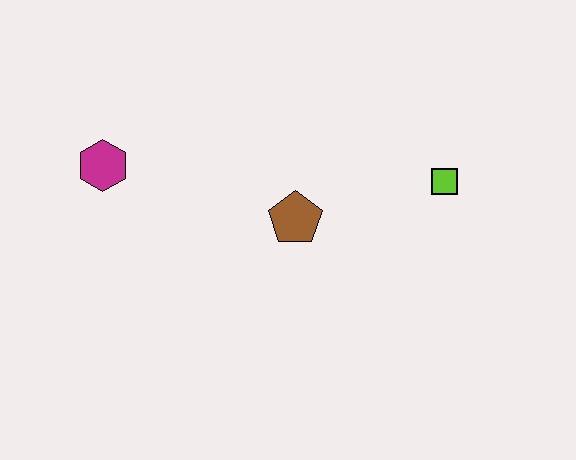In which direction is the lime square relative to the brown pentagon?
The lime square is to the right of the brown pentagon.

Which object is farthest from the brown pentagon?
The magenta hexagon is farthest from the brown pentagon.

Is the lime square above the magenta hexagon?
No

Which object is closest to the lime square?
The brown pentagon is closest to the lime square.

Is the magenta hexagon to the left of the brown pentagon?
Yes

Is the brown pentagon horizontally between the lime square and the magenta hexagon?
Yes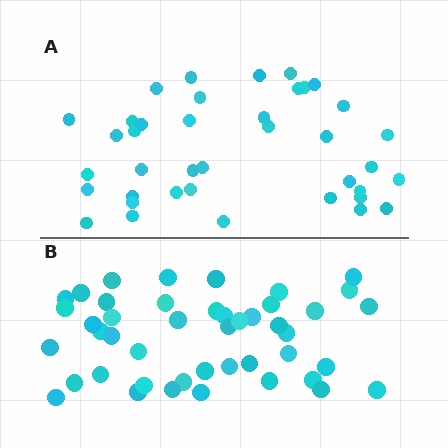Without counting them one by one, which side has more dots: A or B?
Region B (the bottom region) has more dots.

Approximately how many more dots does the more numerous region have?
Region B has about 6 more dots than region A.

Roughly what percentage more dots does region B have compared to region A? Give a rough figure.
About 15% more.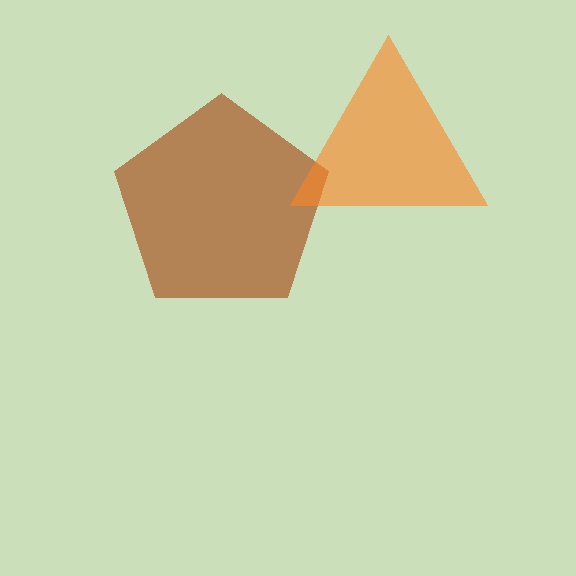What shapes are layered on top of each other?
The layered shapes are: a brown pentagon, an orange triangle.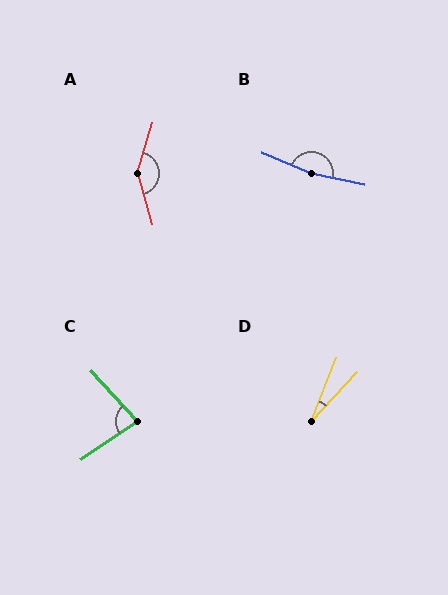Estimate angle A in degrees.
Approximately 147 degrees.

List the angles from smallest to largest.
D (21°), C (81°), A (147°), B (168°).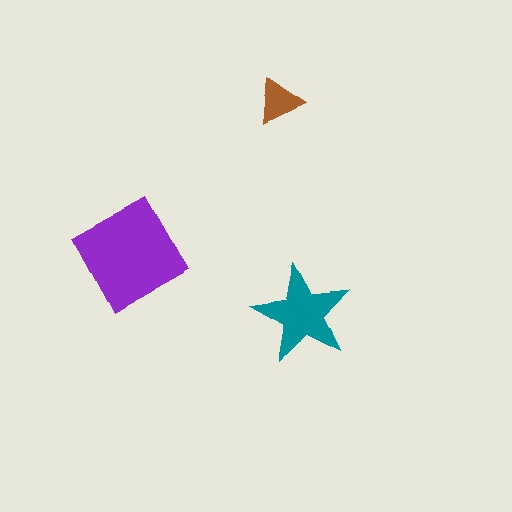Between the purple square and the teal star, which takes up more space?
The purple square.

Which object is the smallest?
The brown triangle.